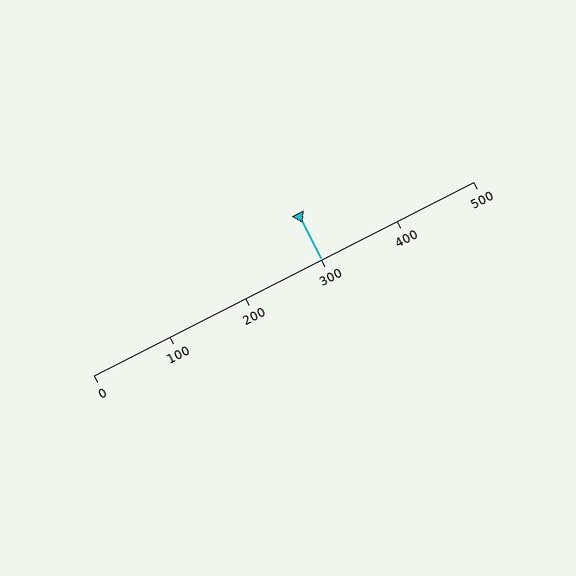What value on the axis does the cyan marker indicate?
The marker indicates approximately 300.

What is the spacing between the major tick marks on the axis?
The major ticks are spaced 100 apart.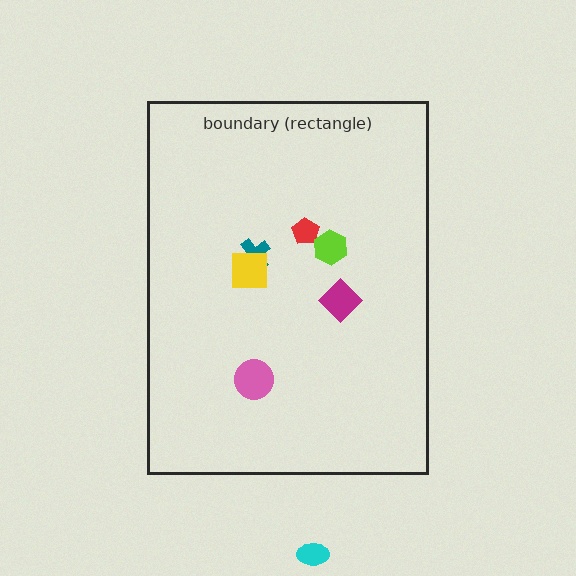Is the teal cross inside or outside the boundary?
Inside.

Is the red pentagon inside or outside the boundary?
Inside.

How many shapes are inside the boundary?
6 inside, 1 outside.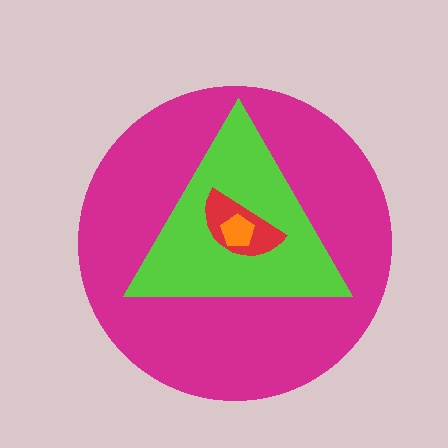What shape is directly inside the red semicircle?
The orange pentagon.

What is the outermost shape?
The magenta circle.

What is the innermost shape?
The orange pentagon.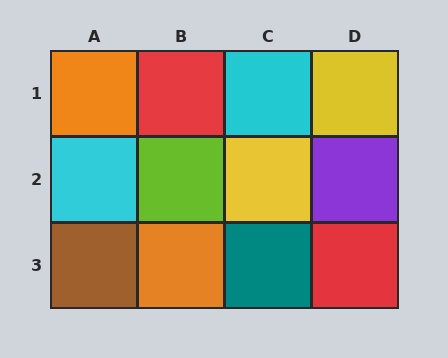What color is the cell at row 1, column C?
Cyan.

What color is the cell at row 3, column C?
Teal.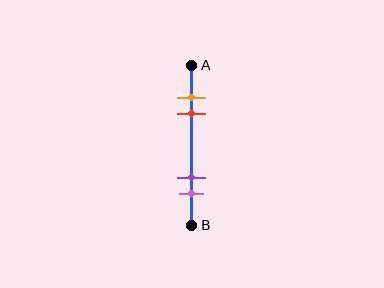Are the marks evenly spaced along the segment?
No, the marks are not evenly spaced.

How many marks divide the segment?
There are 4 marks dividing the segment.